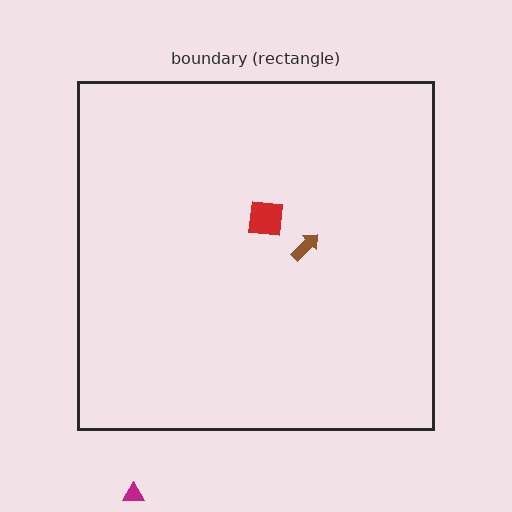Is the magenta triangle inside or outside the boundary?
Outside.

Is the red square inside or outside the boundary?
Inside.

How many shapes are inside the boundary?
2 inside, 1 outside.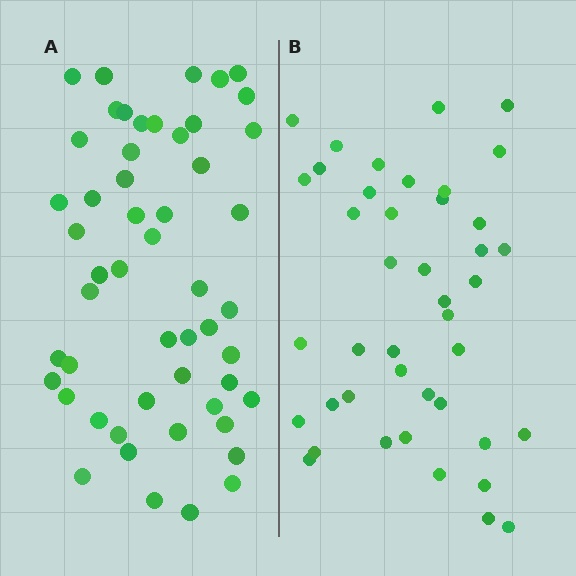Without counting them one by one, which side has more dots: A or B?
Region A (the left region) has more dots.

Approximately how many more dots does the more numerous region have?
Region A has roughly 10 or so more dots than region B.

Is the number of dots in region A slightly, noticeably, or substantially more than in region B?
Region A has only slightly more — the two regions are fairly close. The ratio is roughly 1.2 to 1.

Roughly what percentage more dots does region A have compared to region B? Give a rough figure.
About 25% more.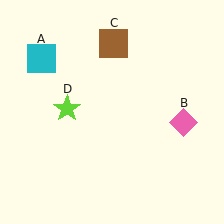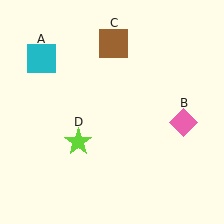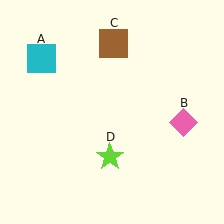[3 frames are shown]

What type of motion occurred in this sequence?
The lime star (object D) rotated counterclockwise around the center of the scene.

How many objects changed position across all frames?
1 object changed position: lime star (object D).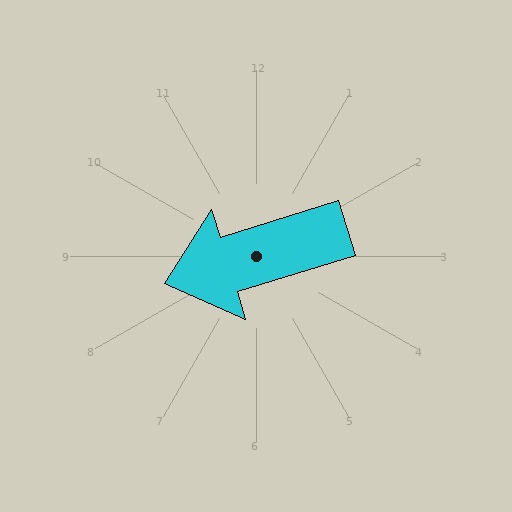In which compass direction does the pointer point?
West.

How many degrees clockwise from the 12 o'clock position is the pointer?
Approximately 253 degrees.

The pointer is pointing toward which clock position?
Roughly 8 o'clock.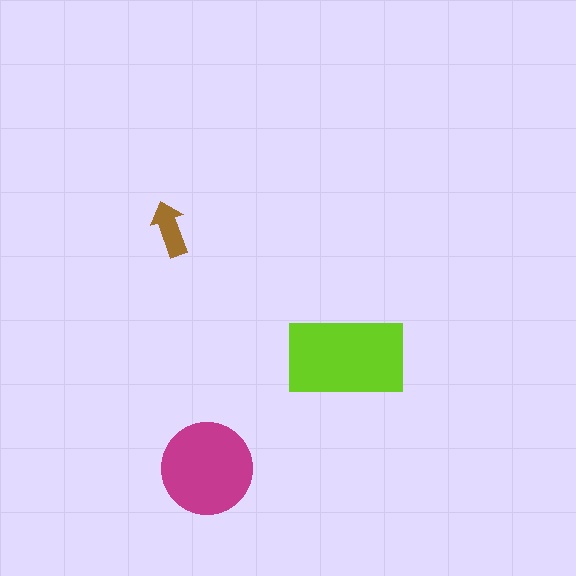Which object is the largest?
The lime rectangle.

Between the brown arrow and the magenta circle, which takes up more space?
The magenta circle.